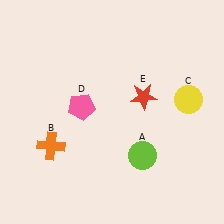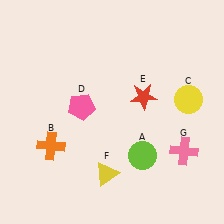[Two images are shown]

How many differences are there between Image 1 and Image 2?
There are 2 differences between the two images.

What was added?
A yellow triangle (F), a pink cross (G) were added in Image 2.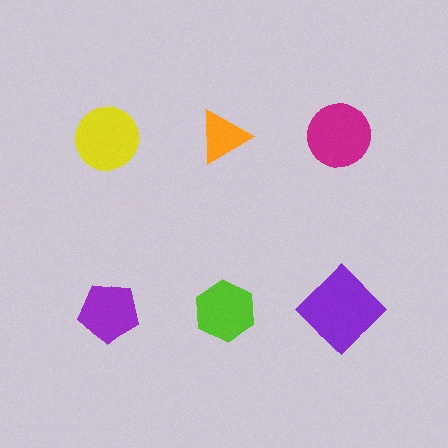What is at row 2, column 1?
A purple pentagon.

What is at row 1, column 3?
A magenta circle.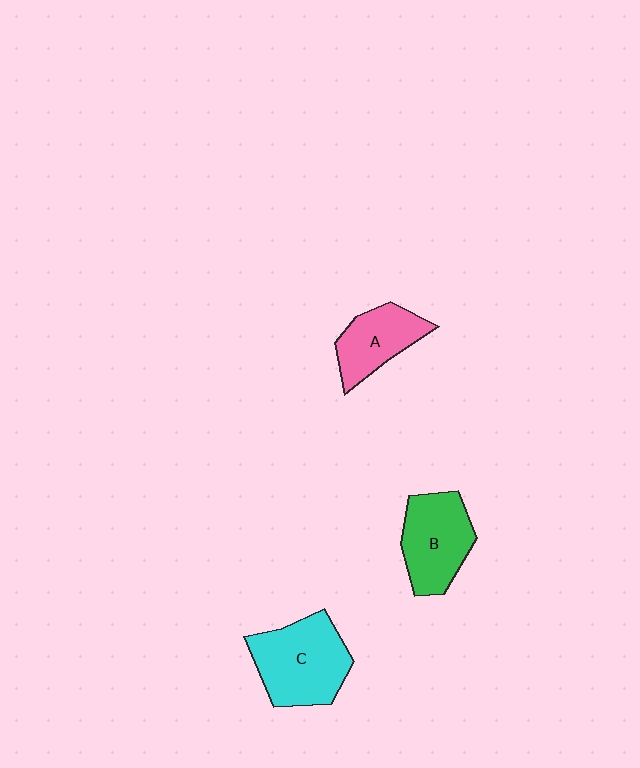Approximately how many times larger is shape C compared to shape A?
Approximately 1.5 times.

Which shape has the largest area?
Shape C (cyan).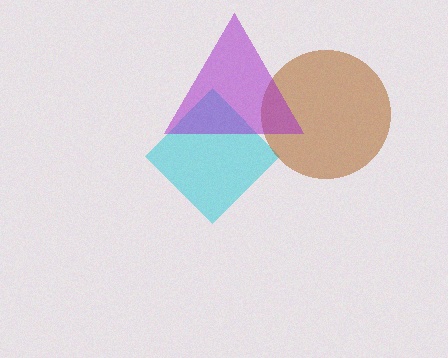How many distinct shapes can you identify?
There are 3 distinct shapes: a cyan diamond, a brown circle, a purple triangle.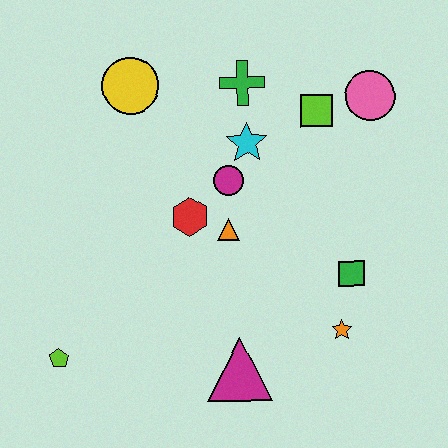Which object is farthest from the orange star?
The yellow circle is farthest from the orange star.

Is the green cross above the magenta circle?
Yes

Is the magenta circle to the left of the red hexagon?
No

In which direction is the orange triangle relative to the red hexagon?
The orange triangle is to the right of the red hexagon.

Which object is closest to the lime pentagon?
The magenta triangle is closest to the lime pentagon.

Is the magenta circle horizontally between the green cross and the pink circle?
No